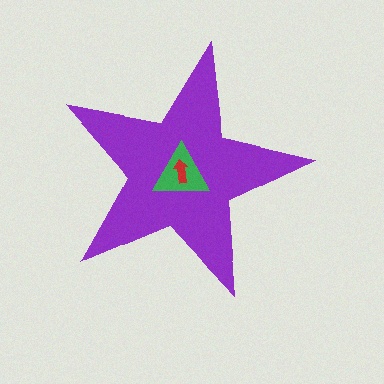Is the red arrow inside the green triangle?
Yes.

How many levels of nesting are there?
3.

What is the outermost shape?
The purple star.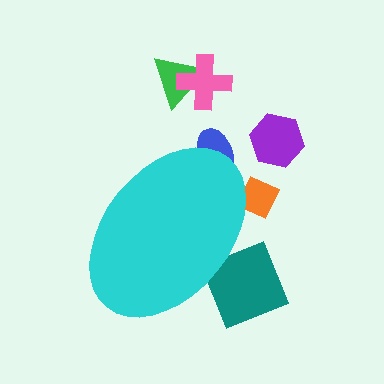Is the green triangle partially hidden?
No, the green triangle is fully visible.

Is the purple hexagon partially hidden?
No, the purple hexagon is fully visible.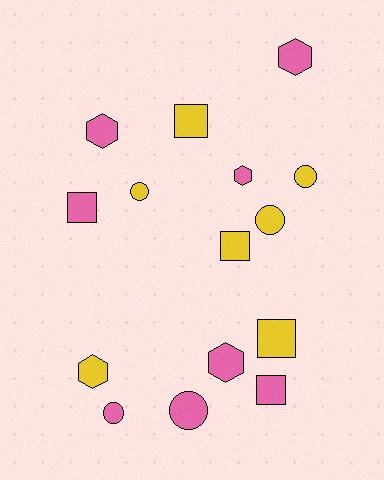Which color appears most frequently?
Pink, with 8 objects.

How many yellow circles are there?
There are 3 yellow circles.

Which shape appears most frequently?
Square, with 5 objects.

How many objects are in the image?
There are 15 objects.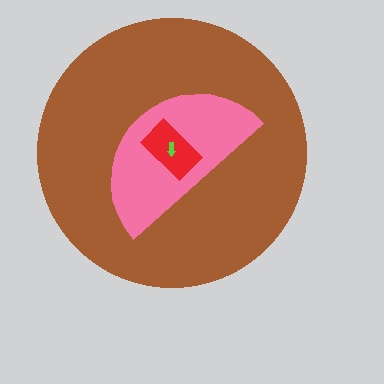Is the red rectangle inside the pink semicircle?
Yes.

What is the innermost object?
The lime arrow.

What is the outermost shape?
The brown circle.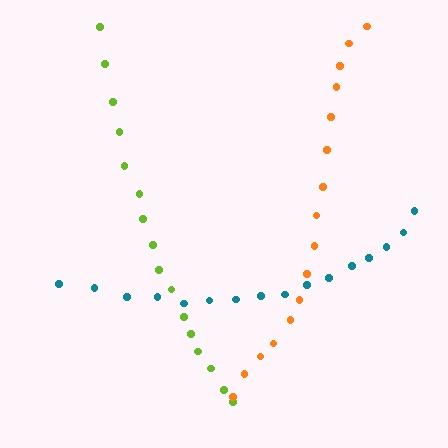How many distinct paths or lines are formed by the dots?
There are 3 distinct paths.